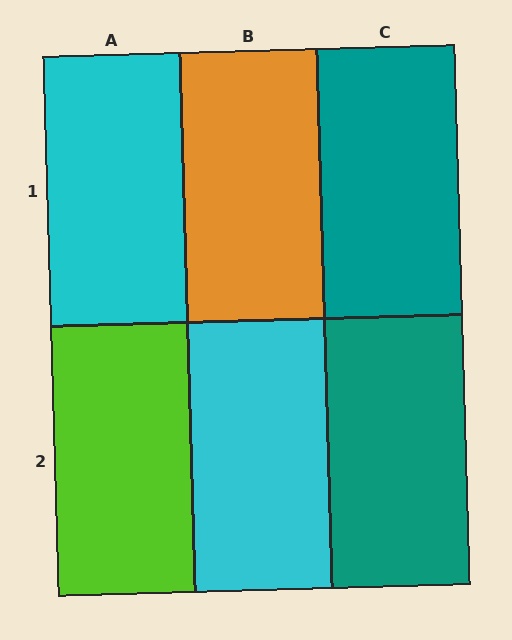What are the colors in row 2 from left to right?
Lime, cyan, teal.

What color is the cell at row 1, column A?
Cyan.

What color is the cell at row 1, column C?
Teal.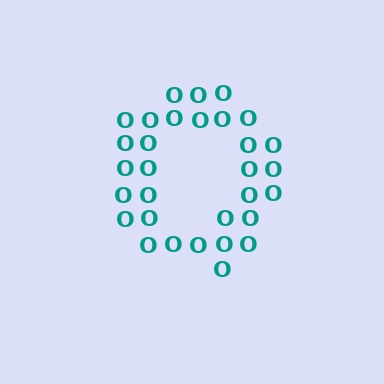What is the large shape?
The large shape is the letter Q.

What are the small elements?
The small elements are letter O's.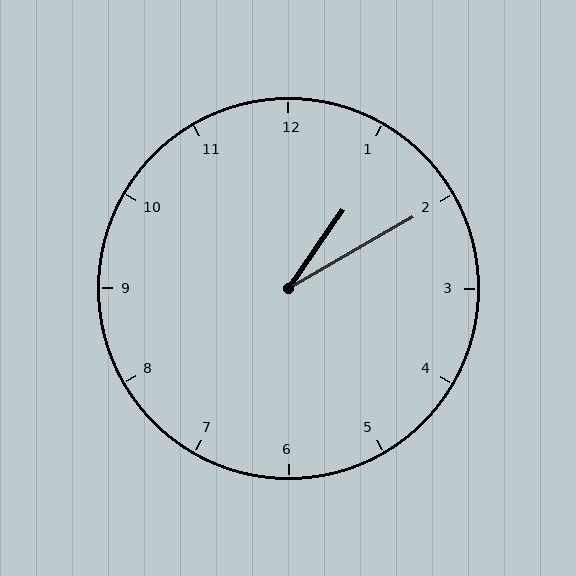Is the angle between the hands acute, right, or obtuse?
It is acute.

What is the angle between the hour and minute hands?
Approximately 25 degrees.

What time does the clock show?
1:10.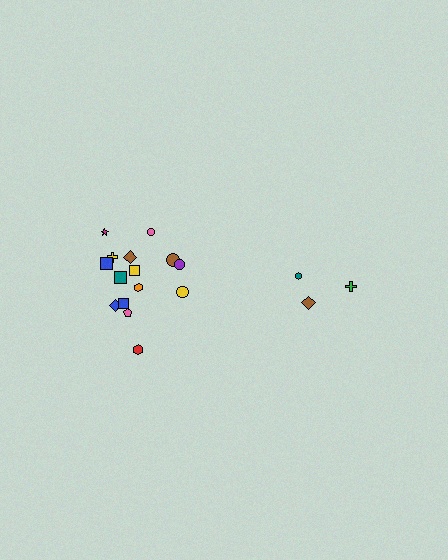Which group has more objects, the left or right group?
The left group.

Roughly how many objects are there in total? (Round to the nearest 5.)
Roughly 20 objects in total.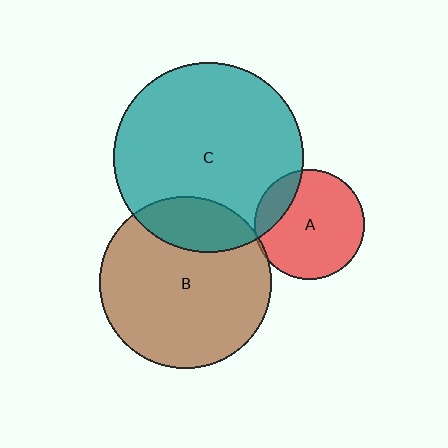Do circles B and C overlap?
Yes.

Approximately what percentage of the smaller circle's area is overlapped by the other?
Approximately 20%.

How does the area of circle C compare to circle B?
Approximately 1.2 times.